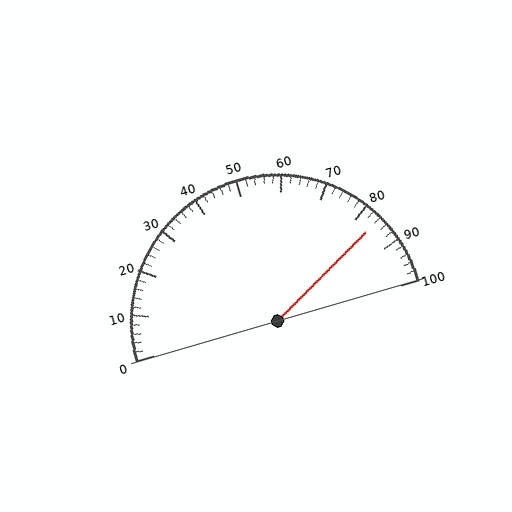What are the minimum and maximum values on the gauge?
The gauge ranges from 0 to 100.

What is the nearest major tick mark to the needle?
The nearest major tick mark is 80.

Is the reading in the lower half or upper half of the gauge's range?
The reading is in the upper half of the range (0 to 100).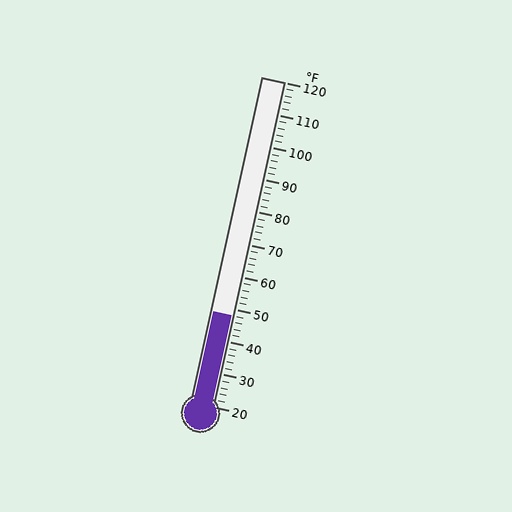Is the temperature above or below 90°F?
The temperature is below 90°F.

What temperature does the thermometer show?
The thermometer shows approximately 48°F.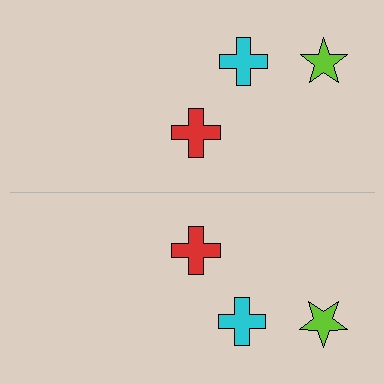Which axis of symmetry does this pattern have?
The pattern has a horizontal axis of symmetry running through the center of the image.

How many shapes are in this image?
There are 6 shapes in this image.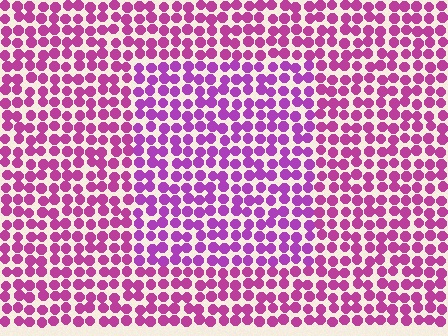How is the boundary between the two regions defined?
The boundary is defined purely by a slight shift in hue (about 22 degrees). Spacing, size, and orientation are identical on both sides.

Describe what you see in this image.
The image is filled with small magenta elements in a uniform arrangement. A rectangle-shaped region is visible where the elements are tinted to a slightly different hue, forming a subtle color boundary.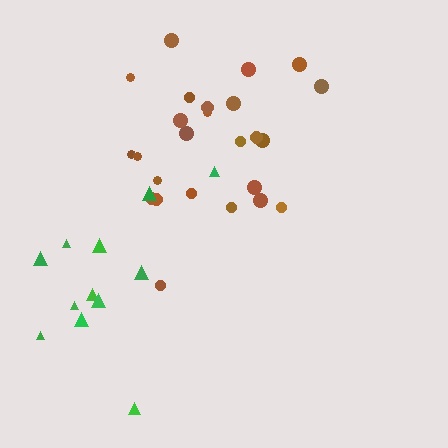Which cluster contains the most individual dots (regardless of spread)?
Brown (25).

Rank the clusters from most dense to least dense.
brown, green.